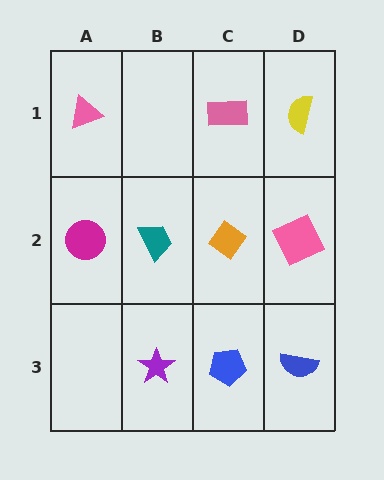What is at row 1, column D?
A yellow semicircle.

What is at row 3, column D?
A blue semicircle.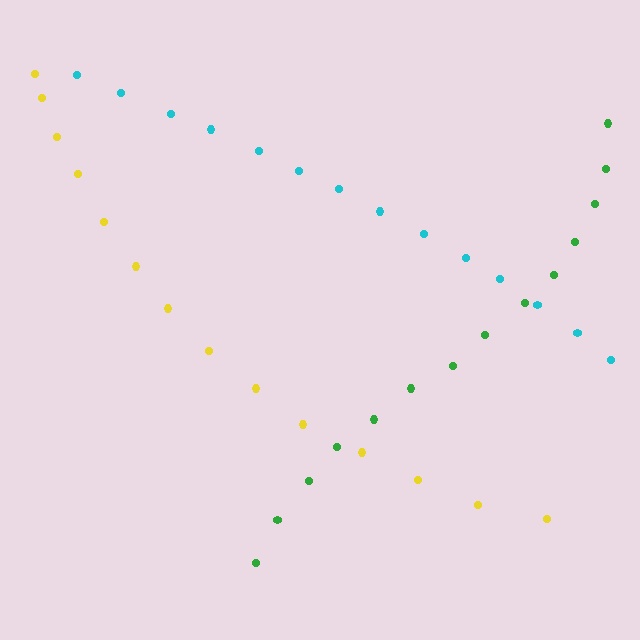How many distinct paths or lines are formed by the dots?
There are 3 distinct paths.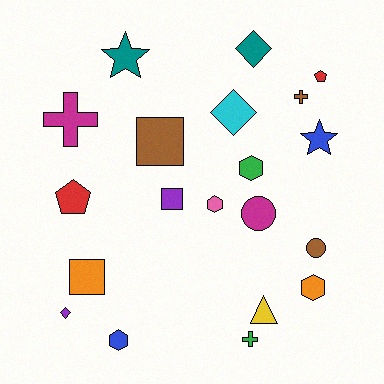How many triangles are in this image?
There is 1 triangle.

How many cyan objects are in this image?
There is 1 cyan object.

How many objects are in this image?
There are 20 objects.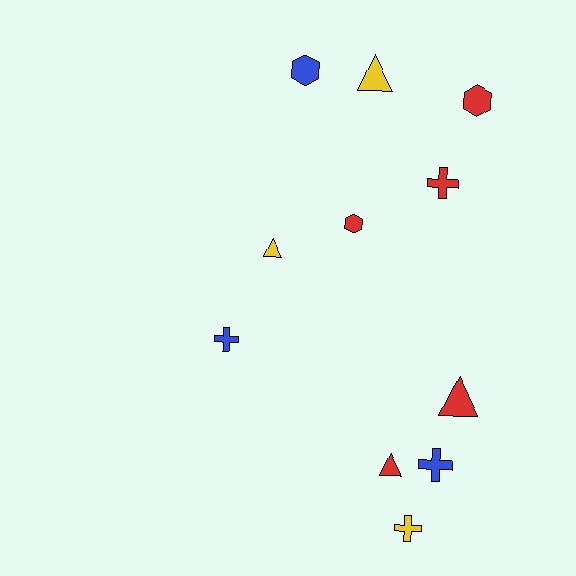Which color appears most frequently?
Red, with 5 objects.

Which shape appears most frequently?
Cross, with 4 objects.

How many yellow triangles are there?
There are 2 yellow triangles.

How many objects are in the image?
There are 11 objects.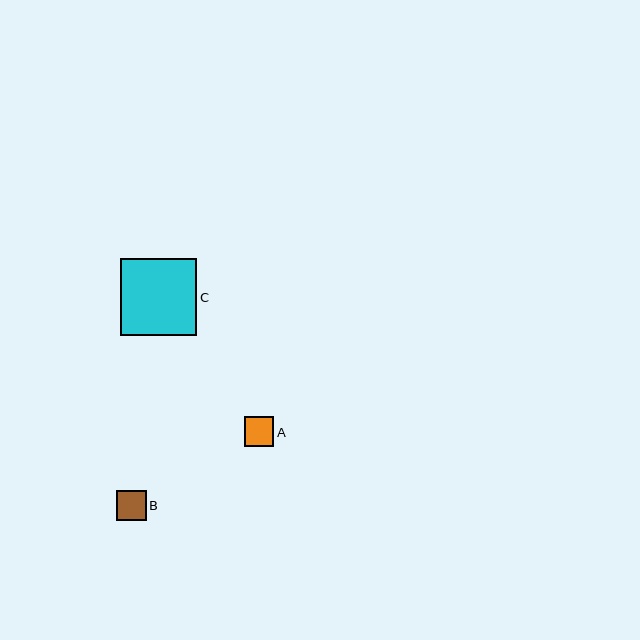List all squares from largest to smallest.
From largest to smallest: C, A, B.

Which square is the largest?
Square C is the largest with a size of approximately 77 pixels.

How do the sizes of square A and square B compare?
Square A and square B are approximately the same size.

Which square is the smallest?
Square B is the smallest with a size of approximately 29 pixels.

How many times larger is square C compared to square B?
Square C is approximately 2.6 times the size of square B.